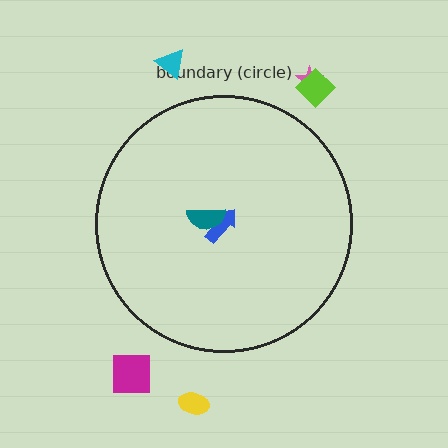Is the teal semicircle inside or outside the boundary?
Inside.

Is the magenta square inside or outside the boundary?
Outside.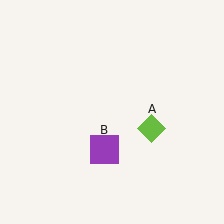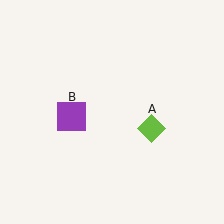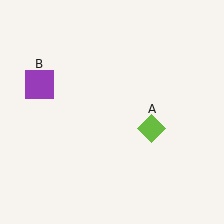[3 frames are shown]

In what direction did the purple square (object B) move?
The purple square (object B) moved up and to the left.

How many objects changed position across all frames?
1 object changed position: purple square (object B).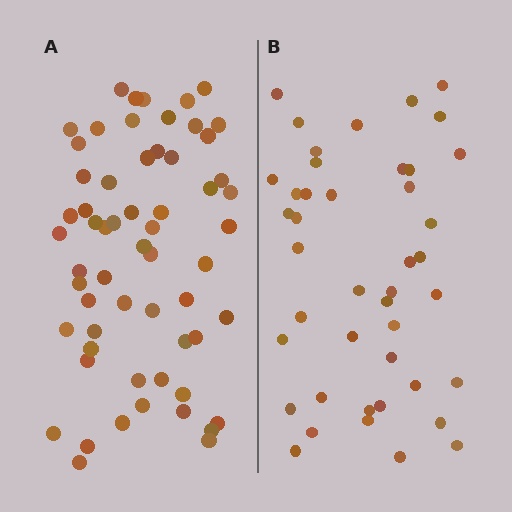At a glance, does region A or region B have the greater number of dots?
Region A (the left region) has more dots.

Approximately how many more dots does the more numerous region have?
Region A has approximately 15 more dots than region B.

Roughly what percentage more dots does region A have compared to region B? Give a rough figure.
About 40% more.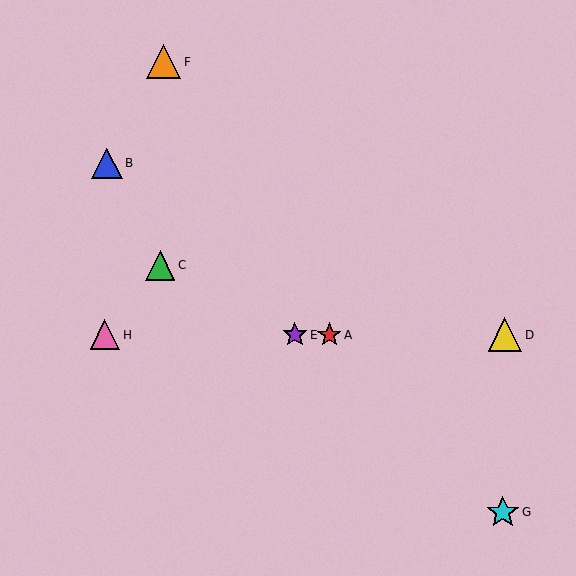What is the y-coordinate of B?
Object B is at y≈163.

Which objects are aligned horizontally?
Objects A, D, E, H are aligned horizontally.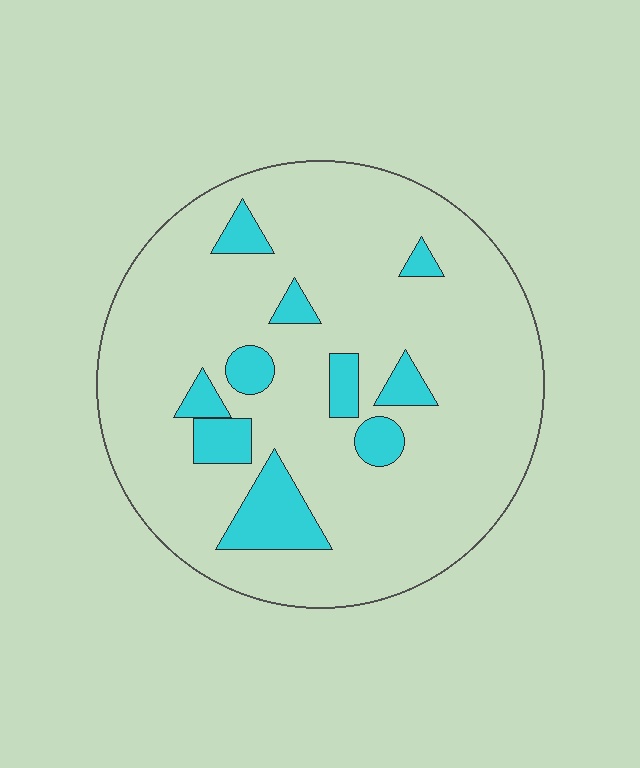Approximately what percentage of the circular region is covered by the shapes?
Approximately 15%.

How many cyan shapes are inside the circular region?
10.